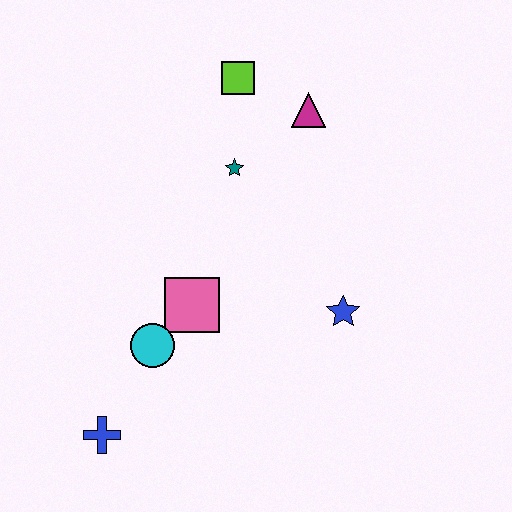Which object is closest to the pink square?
The cyan circle is closest to the pink square.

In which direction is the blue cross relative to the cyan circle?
The blue cross is below the cyan circle.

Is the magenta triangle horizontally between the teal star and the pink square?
No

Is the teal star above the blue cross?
Yes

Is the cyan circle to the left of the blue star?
Yes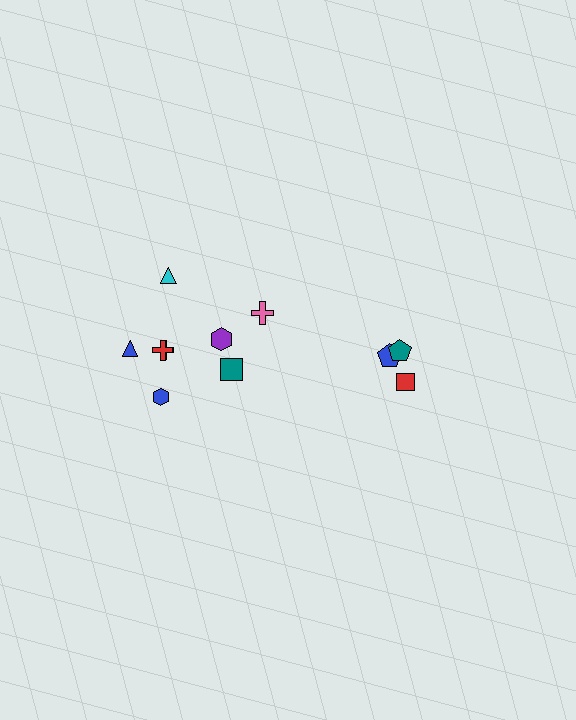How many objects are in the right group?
There are 3 objects.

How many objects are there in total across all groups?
There are 11 objects.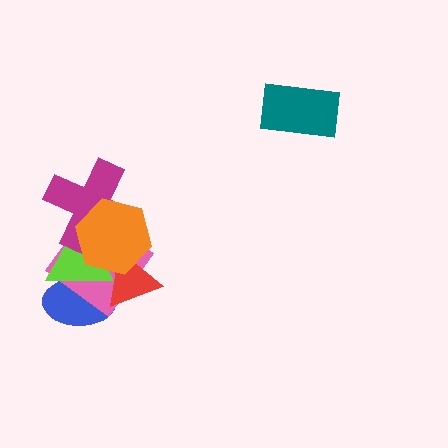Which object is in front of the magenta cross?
The orange hexagon is in front of the magenta cross.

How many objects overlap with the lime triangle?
5 objects overlap with the lime triangle.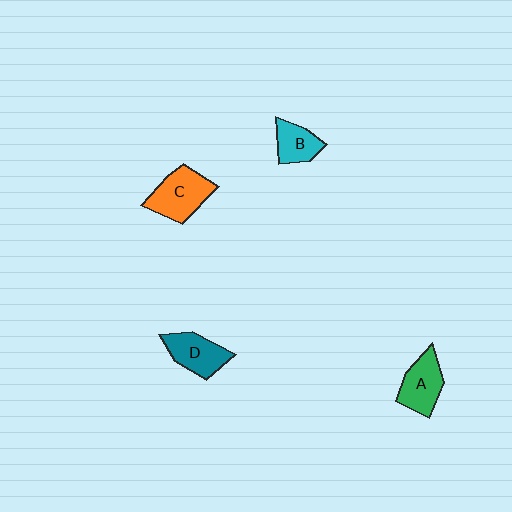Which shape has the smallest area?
Shape B (cyan).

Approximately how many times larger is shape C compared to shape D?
Approximately 1.2 times.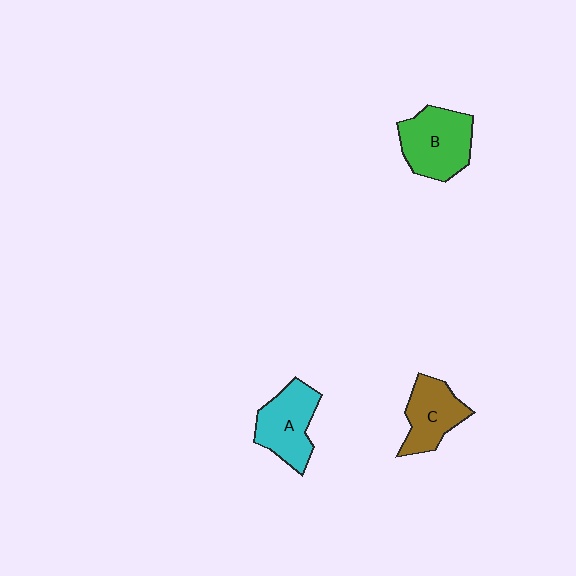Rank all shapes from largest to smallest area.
From largest to smallest: B (green), A (cyan), C (brown).